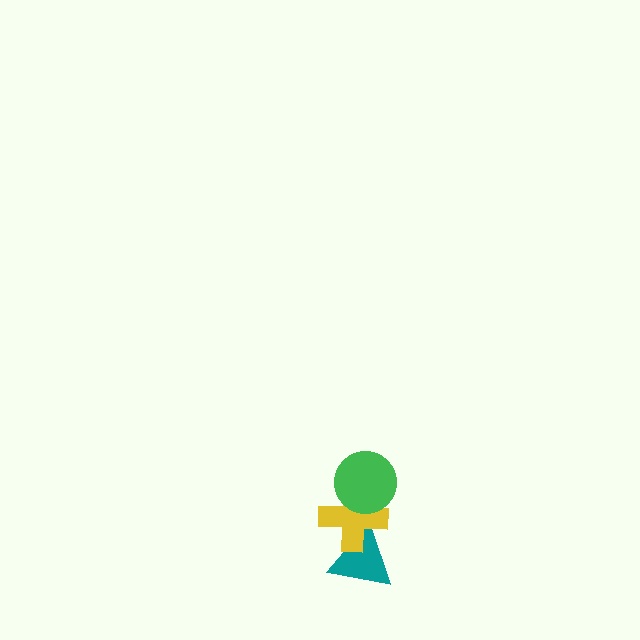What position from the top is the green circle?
The green circle is 1st from the top.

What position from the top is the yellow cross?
The yellow cross is 2nd from the top.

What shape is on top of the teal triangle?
The yellow cross is on top of the teal triangle.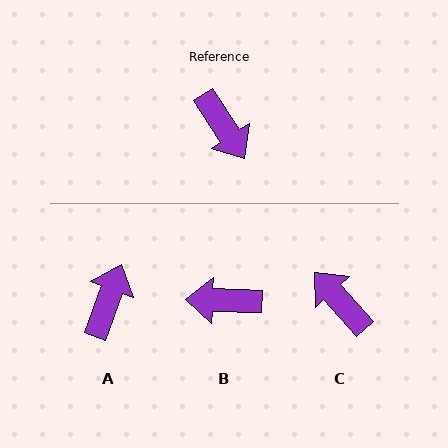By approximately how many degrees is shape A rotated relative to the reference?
Approximately 126 degrees counter-clockwise.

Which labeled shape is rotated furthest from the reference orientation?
C, about 172 degrees away.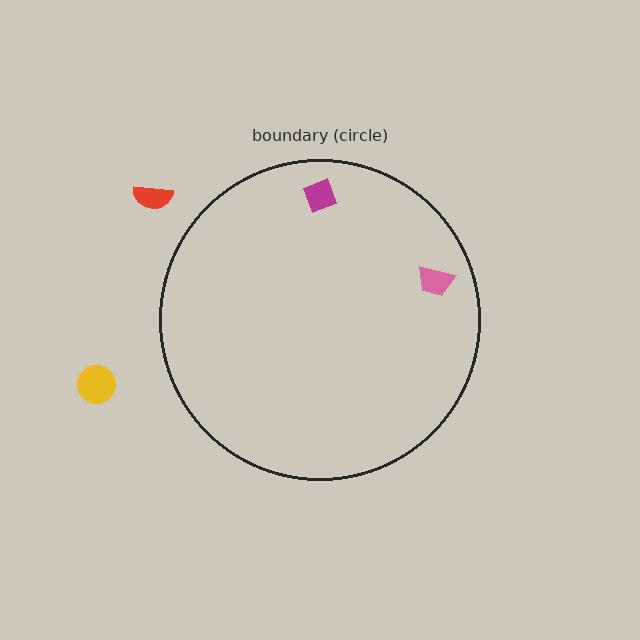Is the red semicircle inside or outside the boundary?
Outside.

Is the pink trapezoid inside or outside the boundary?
Inside.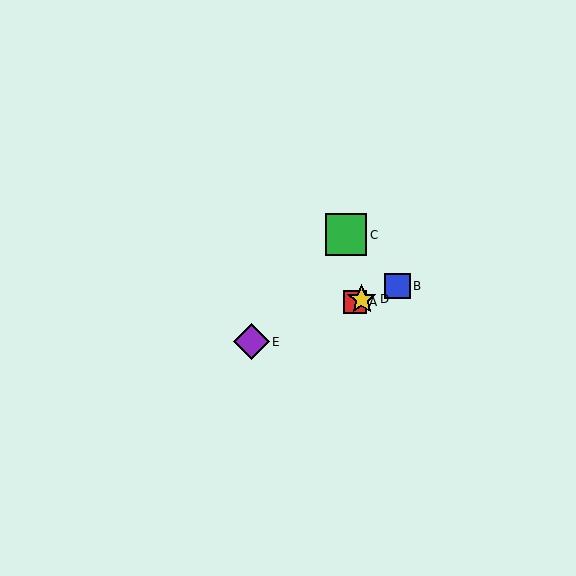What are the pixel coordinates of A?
Object A is at (355, 302).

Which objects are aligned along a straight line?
Objects A, B, D, E are aligned along a straight line.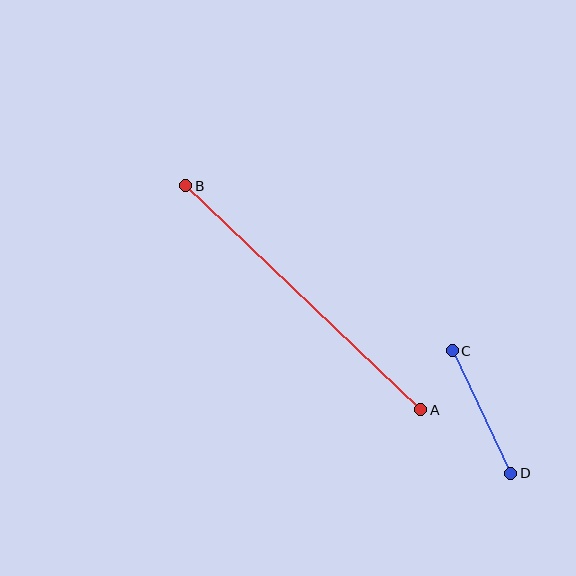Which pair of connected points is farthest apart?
Points A and B are farthest apart.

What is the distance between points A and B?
The distance is approximately 324 pixels.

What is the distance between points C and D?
The distance is approximately 136 pixels.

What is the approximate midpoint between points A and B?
The midpoint is at approximately (303, 298) pixels.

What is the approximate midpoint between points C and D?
The midpoint is at approximately (481, 412) pixels.